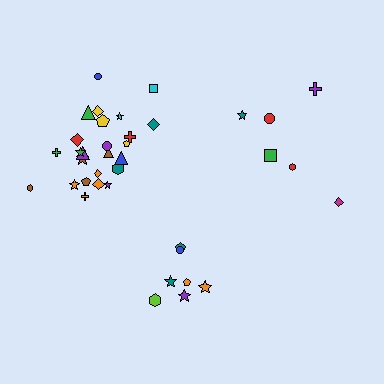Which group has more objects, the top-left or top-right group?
The top-left group.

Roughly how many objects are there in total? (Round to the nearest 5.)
Roughly 40 objects in total.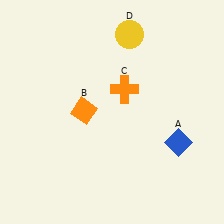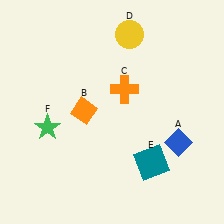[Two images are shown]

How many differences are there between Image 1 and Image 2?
There are 2 differences between the two images.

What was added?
A teal square (E), a green star (F) were added in Image 2.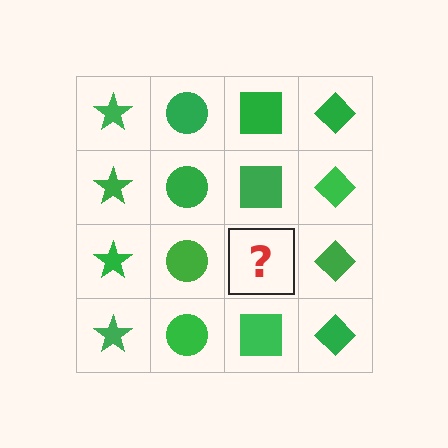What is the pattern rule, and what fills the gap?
The rule is that each column has a consistent shape. The gap should be filled with a green square.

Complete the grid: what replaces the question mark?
The question mark should be replaced with a green square.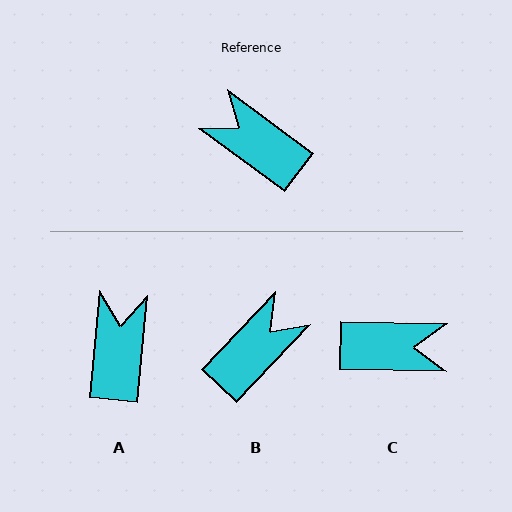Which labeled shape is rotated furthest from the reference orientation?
C, about 145 degrees away.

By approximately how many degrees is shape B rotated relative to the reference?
Approximately 97 degrees clockwise.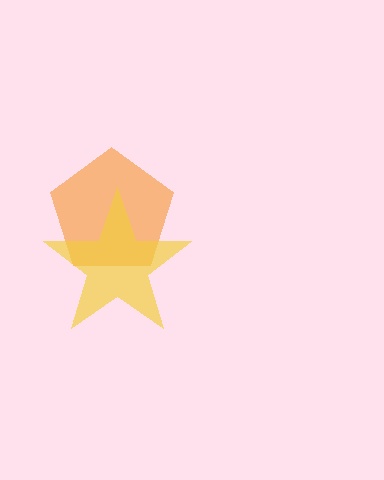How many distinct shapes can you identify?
There are 2 distinct shapes: an orange pentagon, a yellow star.